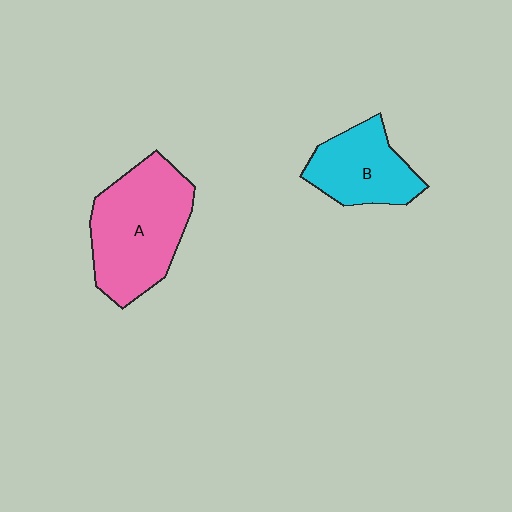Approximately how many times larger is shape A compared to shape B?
Approximately 1.6 times.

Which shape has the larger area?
Shape A (pink).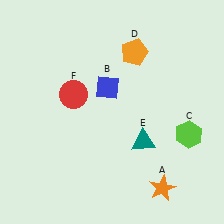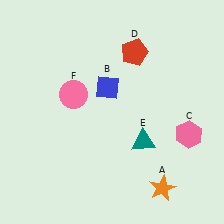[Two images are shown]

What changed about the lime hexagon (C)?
In Image 1, C is lime. In Image 2, it changed to pink.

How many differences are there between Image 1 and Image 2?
There are 3 differences between the two images.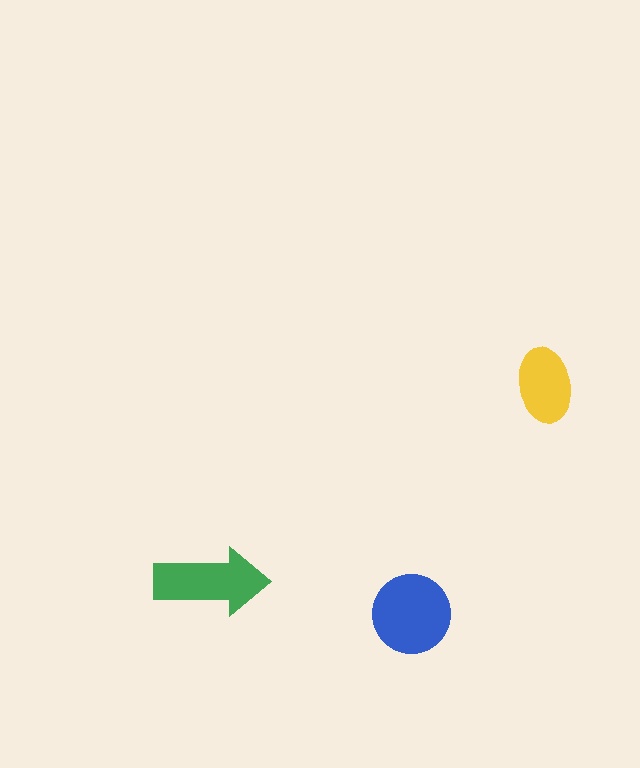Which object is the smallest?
The yellow ellipse.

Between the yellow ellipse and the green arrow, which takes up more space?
The green arrow.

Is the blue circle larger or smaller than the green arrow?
Larger.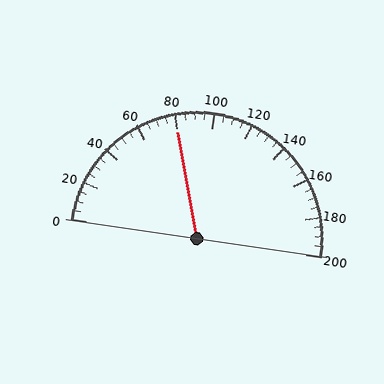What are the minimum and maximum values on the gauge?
The gauge ranges from 0 to 200.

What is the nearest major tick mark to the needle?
The nearest major tick mark is 80.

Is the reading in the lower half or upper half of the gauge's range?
The reading is in the lower half of the range (0 to 200).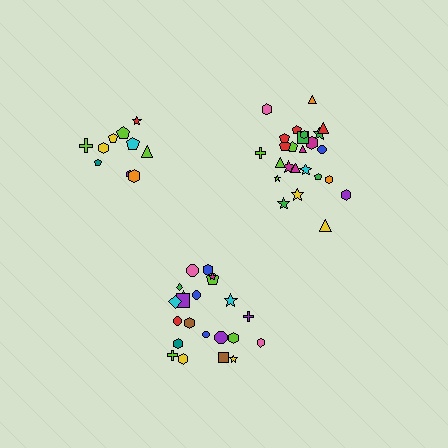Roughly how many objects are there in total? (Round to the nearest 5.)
Roughly 55 objects in total.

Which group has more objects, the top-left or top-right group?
The top-right group.